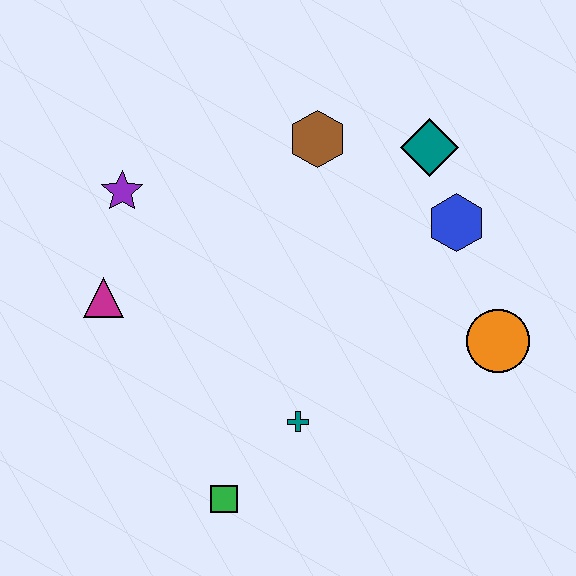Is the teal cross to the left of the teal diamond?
Yes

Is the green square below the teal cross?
Yes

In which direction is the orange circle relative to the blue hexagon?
The orange circle is below the blue hexagon.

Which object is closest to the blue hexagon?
The teal diamond is closest to the blue hexagon.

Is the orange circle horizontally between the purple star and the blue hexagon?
No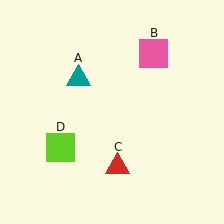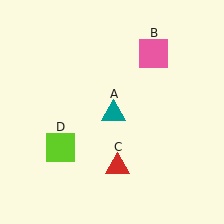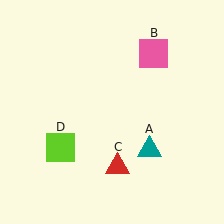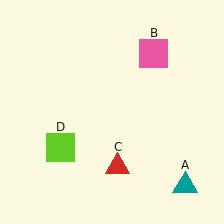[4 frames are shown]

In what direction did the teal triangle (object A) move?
The teal triangle (object A) moved down and to the right.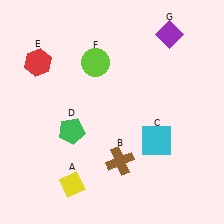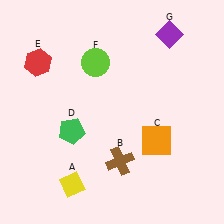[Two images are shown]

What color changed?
The square (C) changed from cyan in Image 1 to orange in Image 2.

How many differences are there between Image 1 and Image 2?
There is 1 difference between the two images.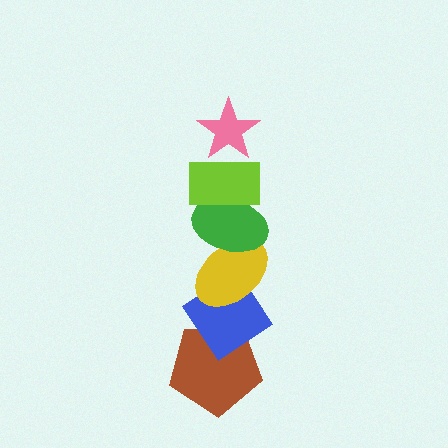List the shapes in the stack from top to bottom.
From top to bottom: the pink star, the lime rectangle, the green ellipse, the yellow ellipse, the blue diamond, the brown pentagon.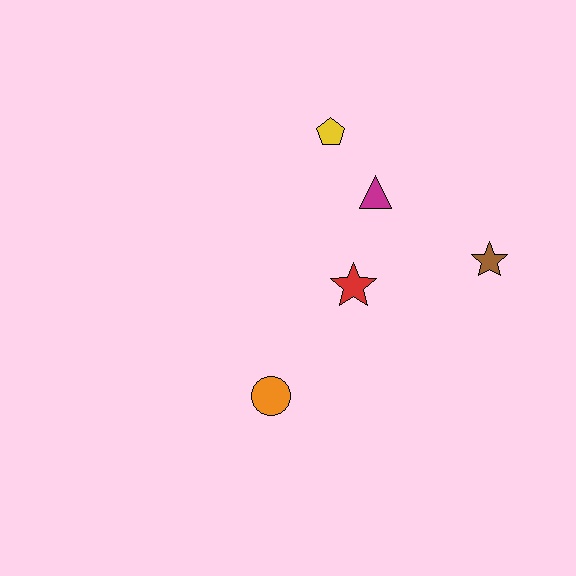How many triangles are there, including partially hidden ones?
There is 1 triangle.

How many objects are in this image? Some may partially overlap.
There are 5 objects.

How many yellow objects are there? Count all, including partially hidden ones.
There is 1 yellow object.